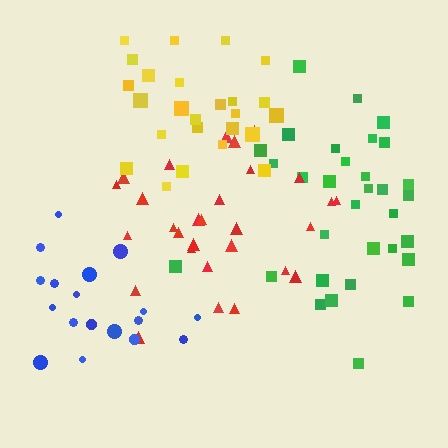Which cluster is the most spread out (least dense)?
Green.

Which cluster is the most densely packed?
Yellow.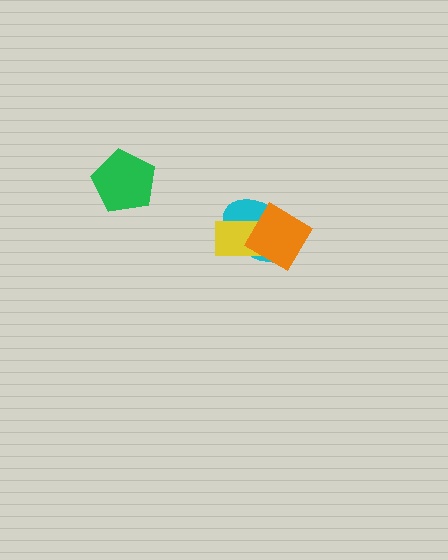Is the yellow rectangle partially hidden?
Yes, it is partially covered by another shape.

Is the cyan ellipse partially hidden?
Yes, it is partially covered by another shape.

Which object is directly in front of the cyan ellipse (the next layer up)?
The yellow rectangle is directly in front of the cyan ellipse.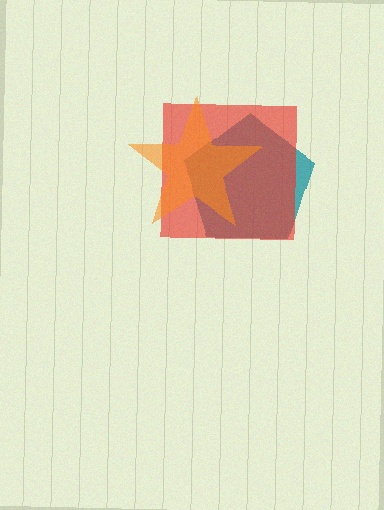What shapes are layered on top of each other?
The layered shapes are: a teal pentagon, a red square, an orange star.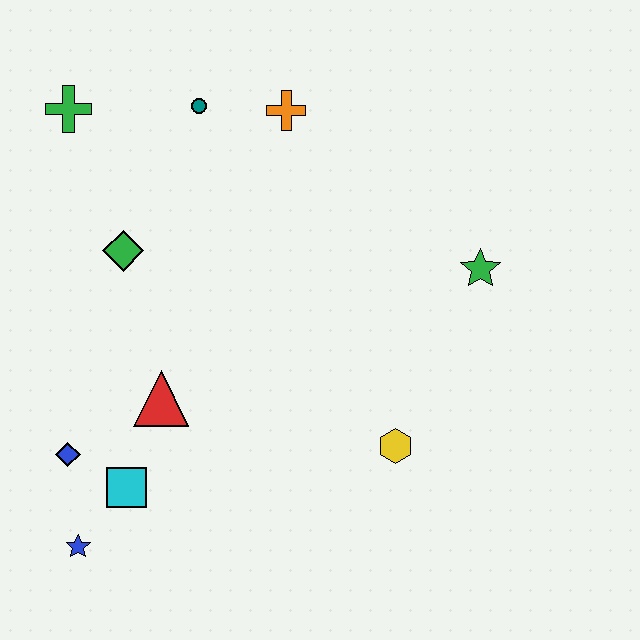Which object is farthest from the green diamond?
The green star is farthest from the green diamond.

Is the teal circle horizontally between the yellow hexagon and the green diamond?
Yes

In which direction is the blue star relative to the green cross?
The blue star is below the green cross.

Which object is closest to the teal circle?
The orange cross is closest to the teal circle.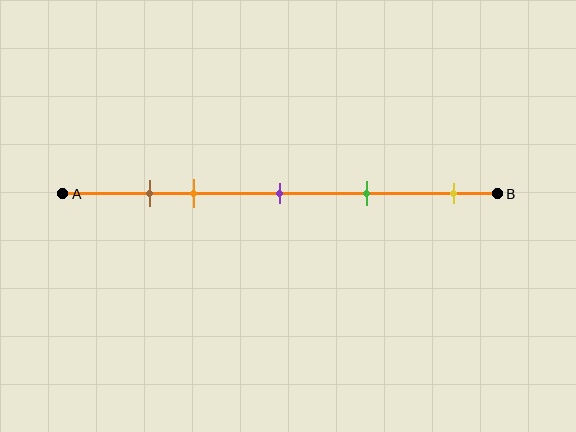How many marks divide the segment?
There are 5 marks dividing the segment.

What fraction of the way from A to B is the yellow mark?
The yellow mark is approximately 90% (0.9) of the way from A to B.